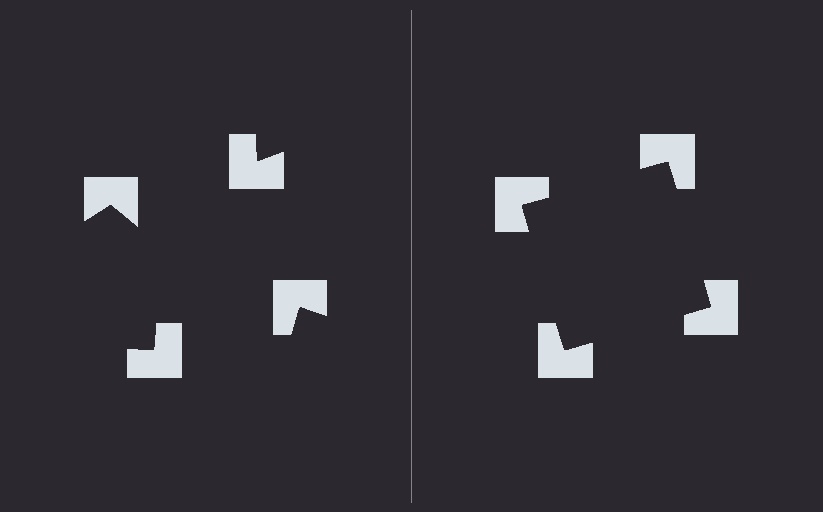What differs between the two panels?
The notched squares are positioned identically on both sides; only the wedge orientations differ. On the right they align to a square; on the left they are misaligned.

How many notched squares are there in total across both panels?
8 — 4 on each side.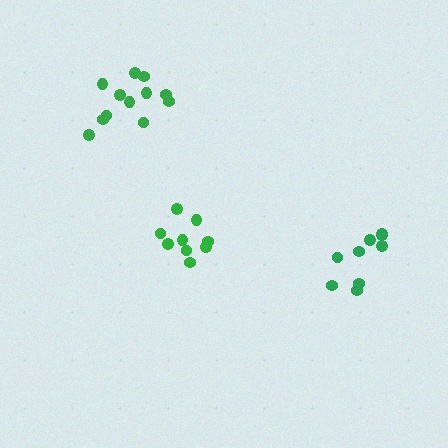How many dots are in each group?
Group 1: 12 dots, Group 2: 9 dots, Group 3: 9 dots (30 total).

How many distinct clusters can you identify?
There are 3 distinct clusters.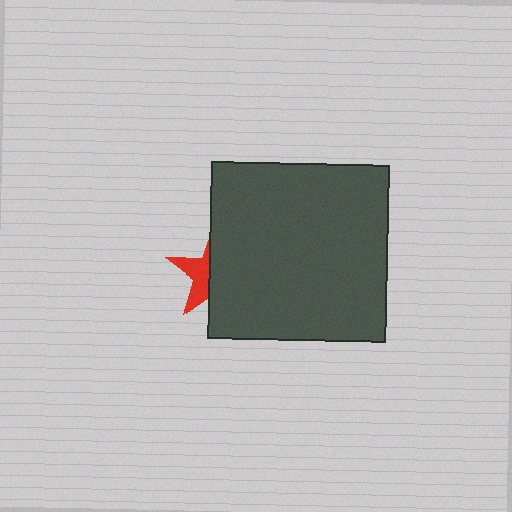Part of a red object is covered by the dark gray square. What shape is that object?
It is a star.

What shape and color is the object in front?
The object in front is a dark gray square.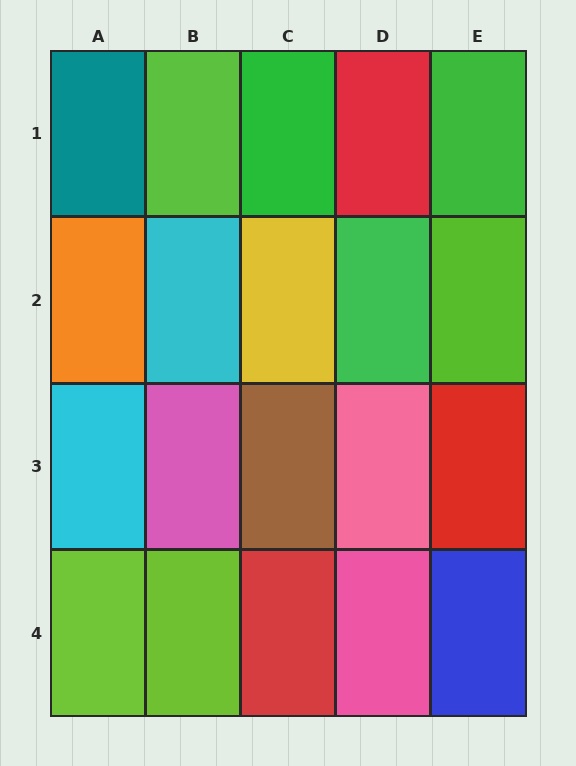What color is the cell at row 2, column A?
Orange.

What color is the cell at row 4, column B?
Lime.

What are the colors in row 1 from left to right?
Teal, lime, green, red, green.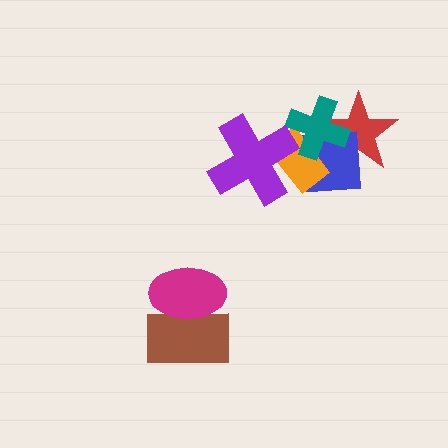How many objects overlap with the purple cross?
2 objects overlap with the purple cross.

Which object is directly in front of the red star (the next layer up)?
The blue square is directly in front of the red star.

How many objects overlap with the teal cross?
3 objects overlap with the teal cross.